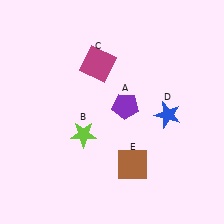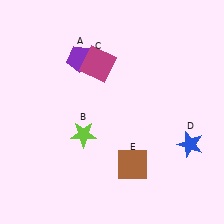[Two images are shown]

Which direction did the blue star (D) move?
The blue star (D) moved down.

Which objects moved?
The objects that moved are: the purple pentagon (A), the blue star (D).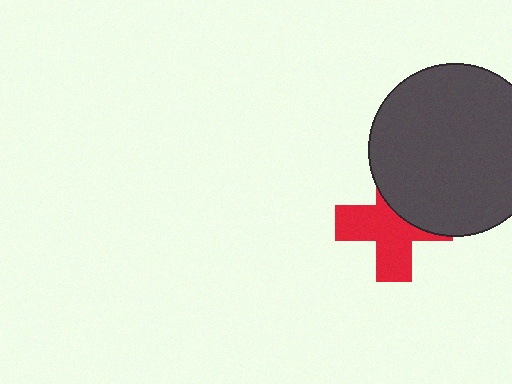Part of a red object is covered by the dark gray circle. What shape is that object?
It is a cross.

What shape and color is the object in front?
The object in front is a dark gray circle.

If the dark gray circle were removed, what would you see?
You would see the complete red cross.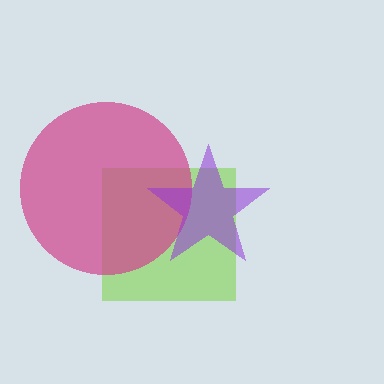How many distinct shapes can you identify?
There are 3 distinct shapes: a lime square, a magenta circle, a purple star.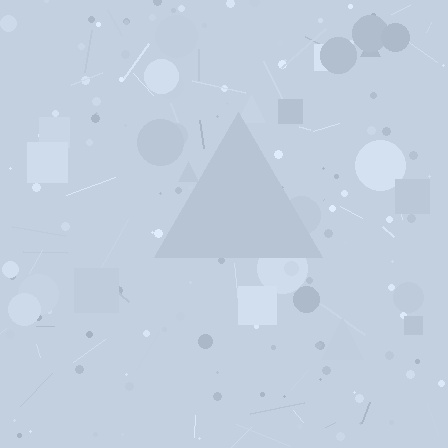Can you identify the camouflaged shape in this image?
The camouflaged shape is a triangle.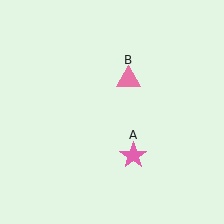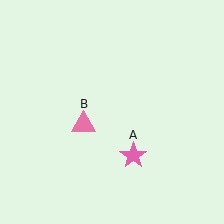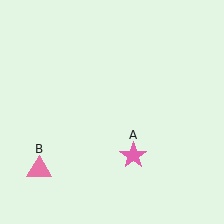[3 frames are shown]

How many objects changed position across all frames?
1 object changed position: pink triangle (object B).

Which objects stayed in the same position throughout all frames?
Pink star (object A) remained stationary.